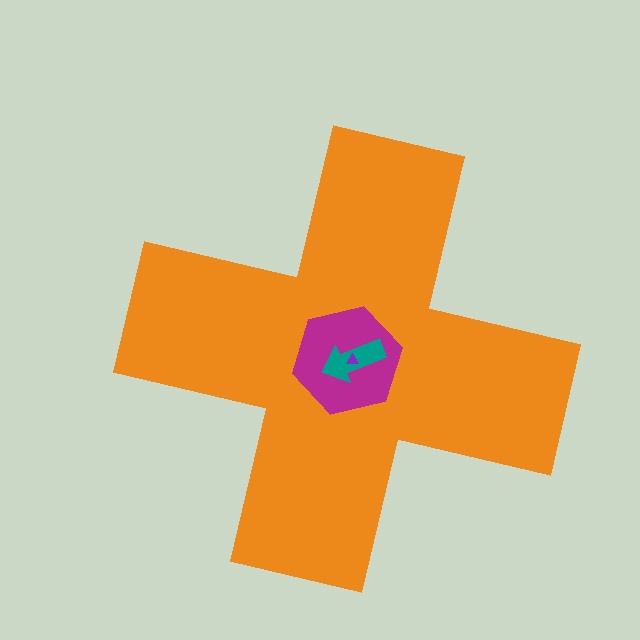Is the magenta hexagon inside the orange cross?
Yes.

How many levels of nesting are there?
4.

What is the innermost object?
The purple triangle.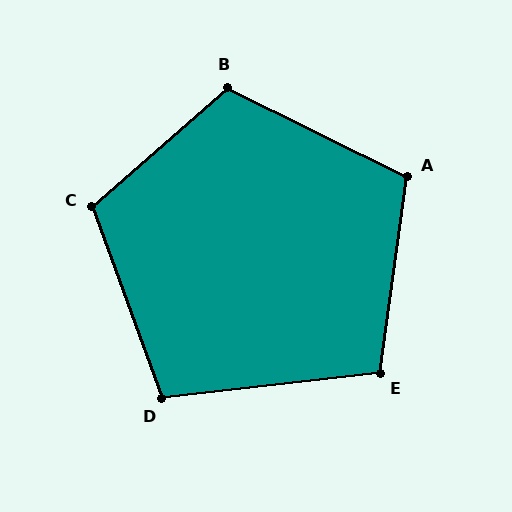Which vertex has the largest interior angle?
B, at approximately 112 degrees.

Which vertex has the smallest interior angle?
D, at approximately 103 degrees.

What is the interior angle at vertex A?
Approximately 108 degrees (obtuse).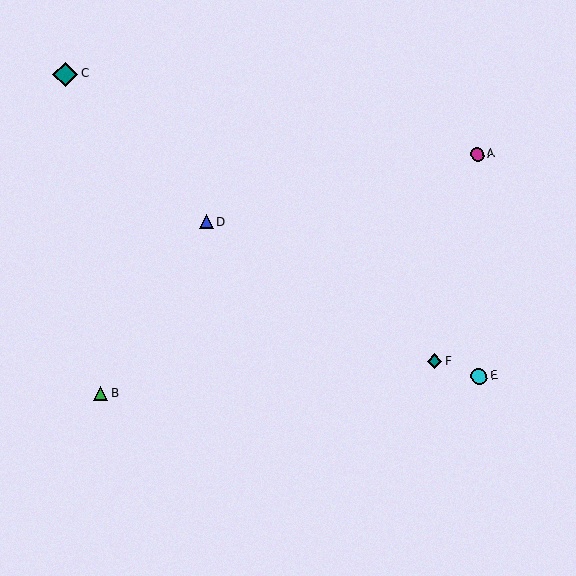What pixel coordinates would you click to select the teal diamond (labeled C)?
Click at (65, 74) to select the teal diamond C.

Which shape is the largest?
The teal diamond (labeled C) is the largest.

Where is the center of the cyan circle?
The center of the cyan circle is at (479, 376).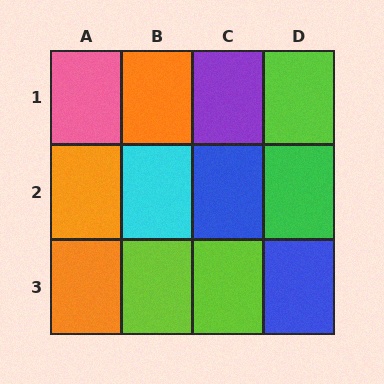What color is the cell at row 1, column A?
Pink.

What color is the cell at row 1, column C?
Purple.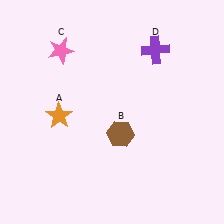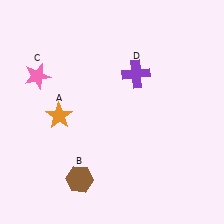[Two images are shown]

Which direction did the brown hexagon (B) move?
The brown hexagon (B) moved down.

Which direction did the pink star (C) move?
The pink star (C) moved down.